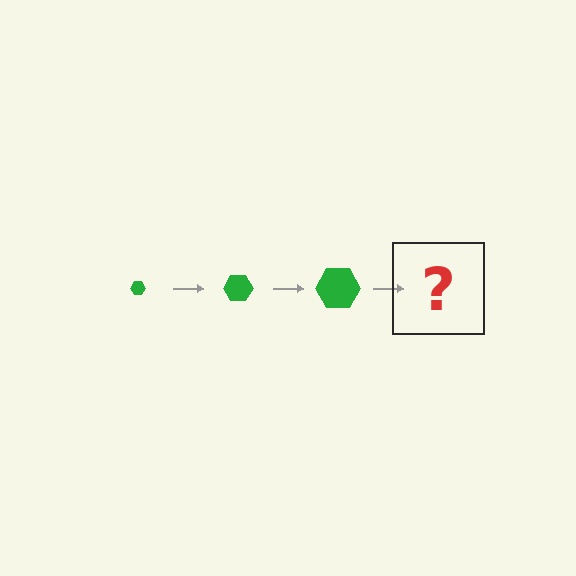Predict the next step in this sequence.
The next step is a green hexagon, larger than the previous one.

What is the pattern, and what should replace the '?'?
The pattern is that the hexagon gets progressively larger each step. The '?' should be a green hexagon, larger than the previous one.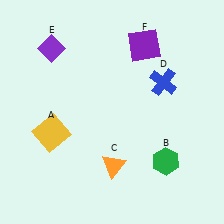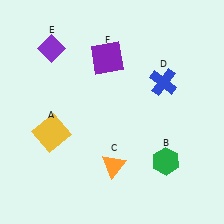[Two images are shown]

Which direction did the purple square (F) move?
The purple square (F) moved left.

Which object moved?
The purple square (F) moved left.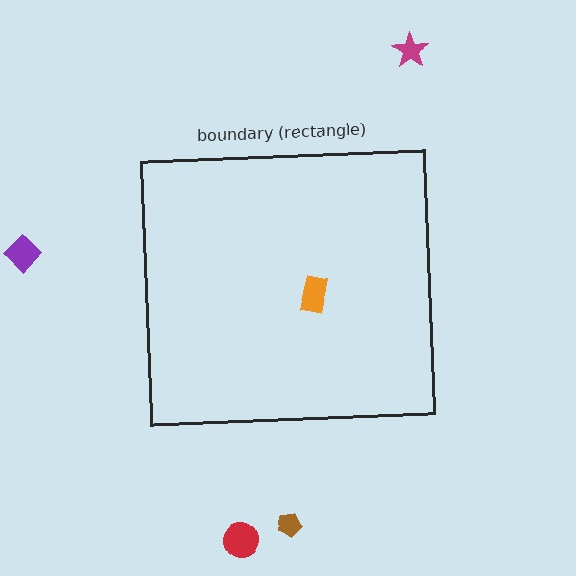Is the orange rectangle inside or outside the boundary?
Inside.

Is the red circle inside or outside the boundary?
Outside.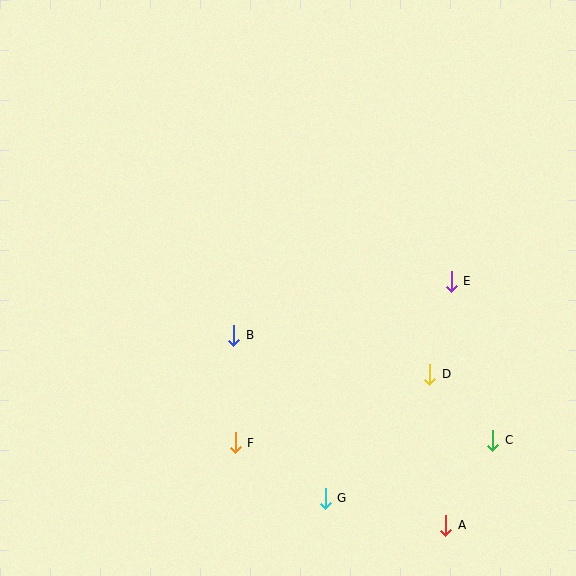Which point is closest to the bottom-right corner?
Point A is closest to the bottom-right corner.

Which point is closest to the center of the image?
Point B at (234, 335) is closest to the center.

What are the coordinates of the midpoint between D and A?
The midpoint between D and A is at (438, 450).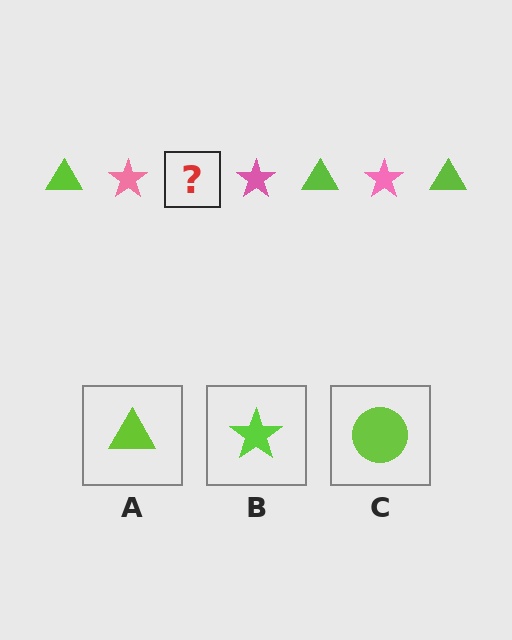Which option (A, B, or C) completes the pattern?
A.